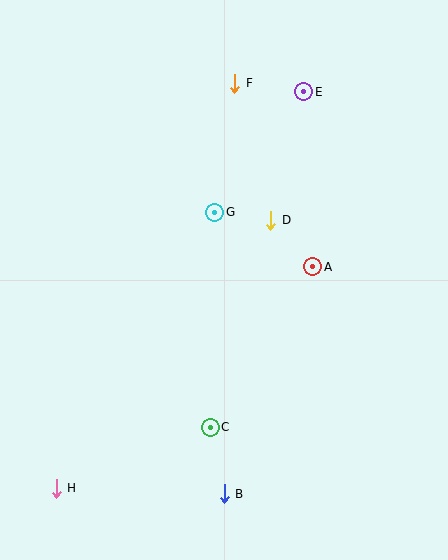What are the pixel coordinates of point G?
Point G is at (215, 212).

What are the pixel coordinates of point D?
Point D is at (271, 220).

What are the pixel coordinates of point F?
Point F is at (235, 83).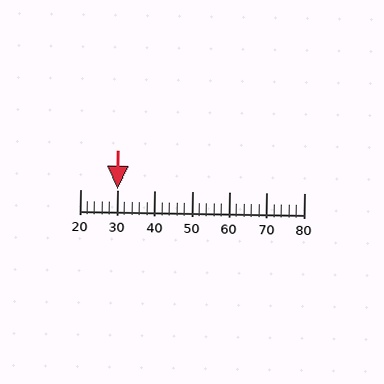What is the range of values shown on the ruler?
The ruler shows values from 20 to 80.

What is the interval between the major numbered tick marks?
The major tick marks are spaced 10 units apart.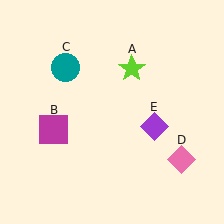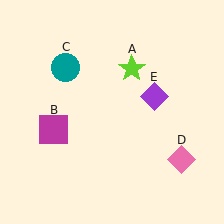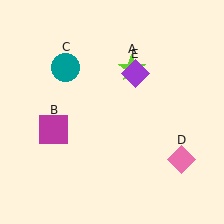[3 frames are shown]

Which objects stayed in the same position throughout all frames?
Lime star (object A) and magenta square (object B) and teal circle (object C) and pink diamond (object D) remained stationary.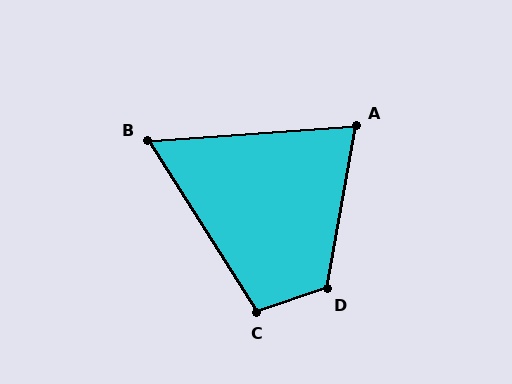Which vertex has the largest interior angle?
D, at approximately 118 degrees.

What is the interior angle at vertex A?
Approximately 76 degrees (acute).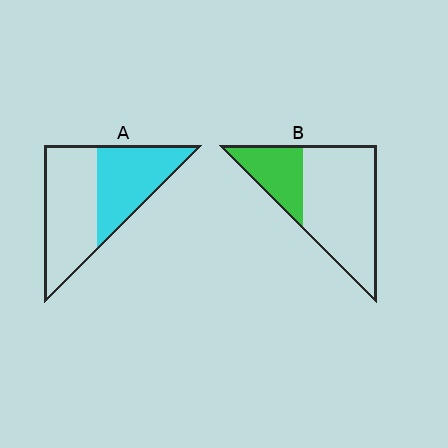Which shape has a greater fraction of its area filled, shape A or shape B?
Shape A.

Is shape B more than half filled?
No.